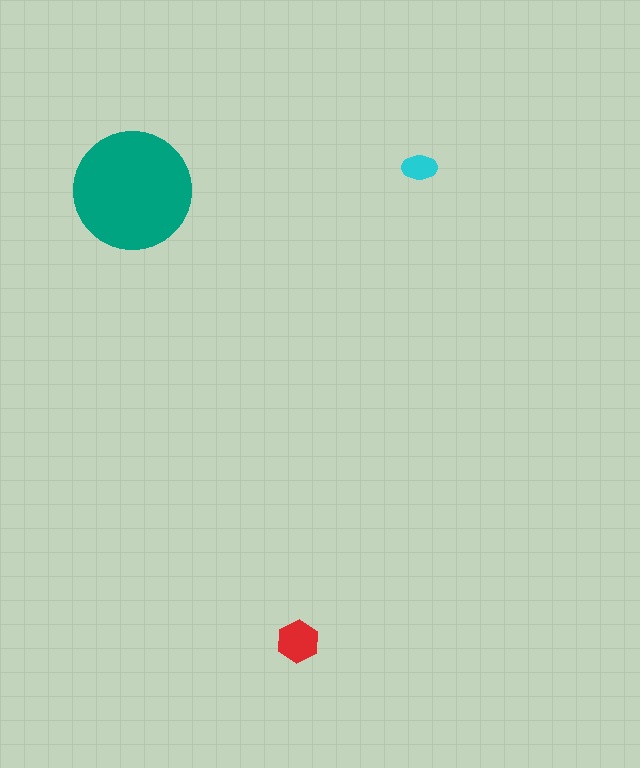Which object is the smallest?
The cyan ellipse.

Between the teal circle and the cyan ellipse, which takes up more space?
The teal circle.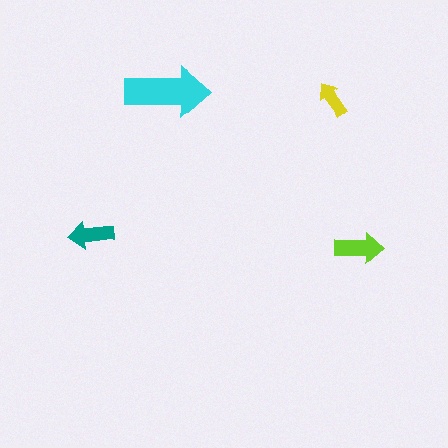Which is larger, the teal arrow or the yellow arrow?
The teal one.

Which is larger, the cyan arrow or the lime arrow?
The cyan one.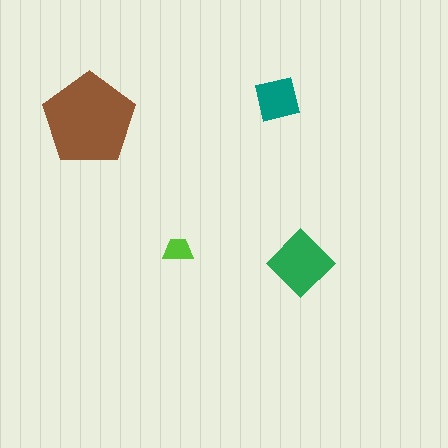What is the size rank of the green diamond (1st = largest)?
2nd.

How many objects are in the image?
There are 4 objects in the image.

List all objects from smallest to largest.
The lime trapezoid, the teal square, the green diamond, the brown pentagon.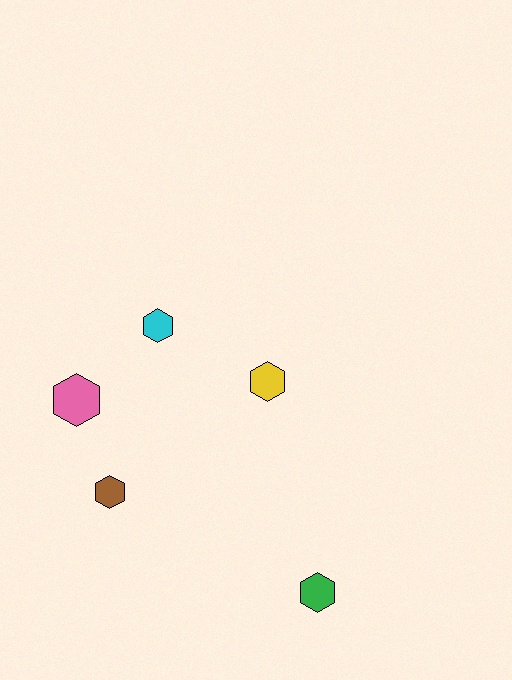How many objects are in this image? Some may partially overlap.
There are 5 objects.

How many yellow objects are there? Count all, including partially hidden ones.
There is 1 yellow object.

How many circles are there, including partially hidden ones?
There are no circles.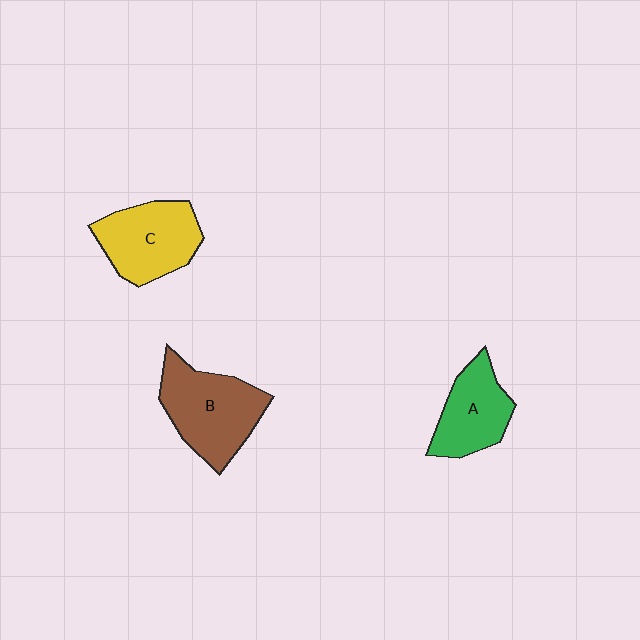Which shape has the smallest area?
Shape A (green).